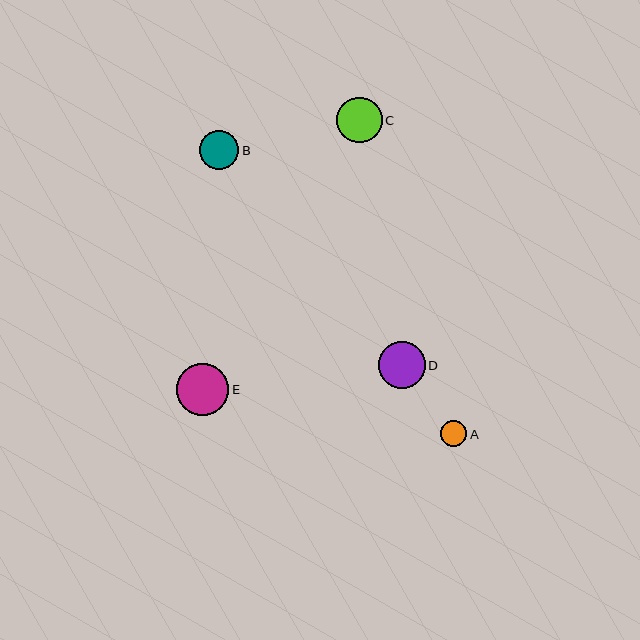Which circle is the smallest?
Circle A is the smallest with a size of approximately 26 pixels.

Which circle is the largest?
Circle E is the largest with a size of approximately 52 pixels.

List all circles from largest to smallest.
From largest to smallest: E, D, C, B, A.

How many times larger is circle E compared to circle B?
Circle E is approximately 1.3 times the size of circle B.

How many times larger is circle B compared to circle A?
Circle B is approximately 1.5 times the size of circle A.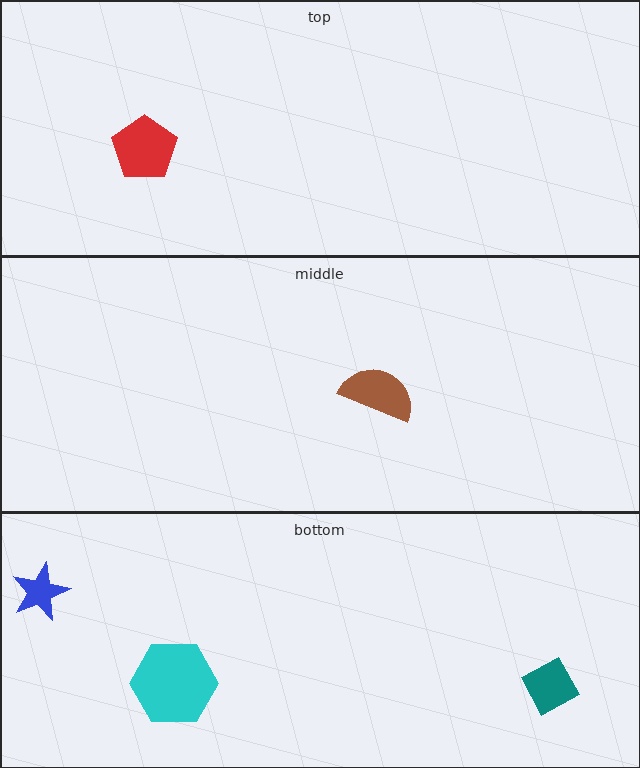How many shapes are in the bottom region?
3.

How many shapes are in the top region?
1.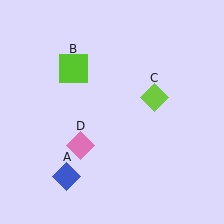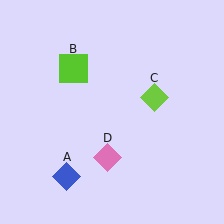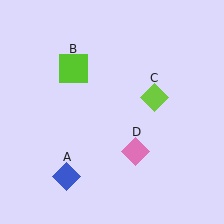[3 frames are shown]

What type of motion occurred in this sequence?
The pink diamond (object D) rotated counterclockwise around the center of the scene.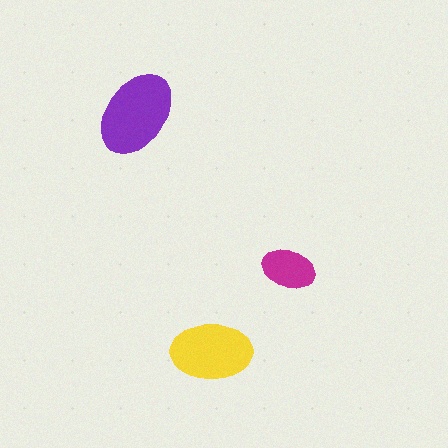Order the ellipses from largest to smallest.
the purple one, the yellow one, the magenta one.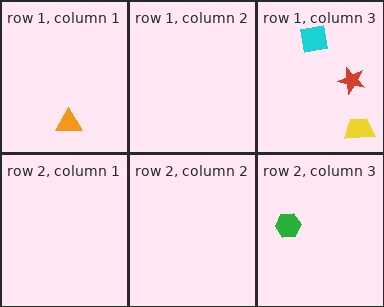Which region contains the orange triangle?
The row 1, column 1 region.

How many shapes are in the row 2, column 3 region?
1.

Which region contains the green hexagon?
The row 2, column 3 region.